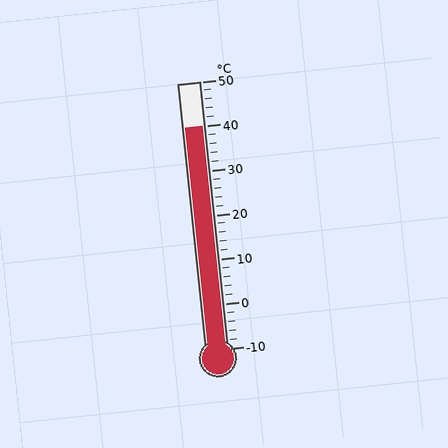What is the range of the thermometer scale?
The thermometer scale ranges from -10°C to 50°C.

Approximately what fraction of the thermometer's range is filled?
The thermometer is filled to approximately 85% of its range.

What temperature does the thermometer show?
The thermometer shows approximately 40°C.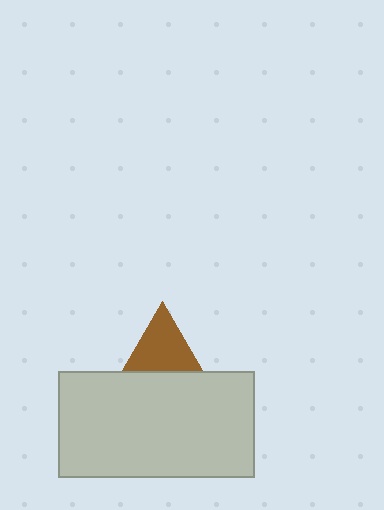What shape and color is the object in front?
The object in front is a light gray rectangle.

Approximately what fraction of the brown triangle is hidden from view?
Roughly 36% of the brown triangle is hidden behind the light gray rectangle.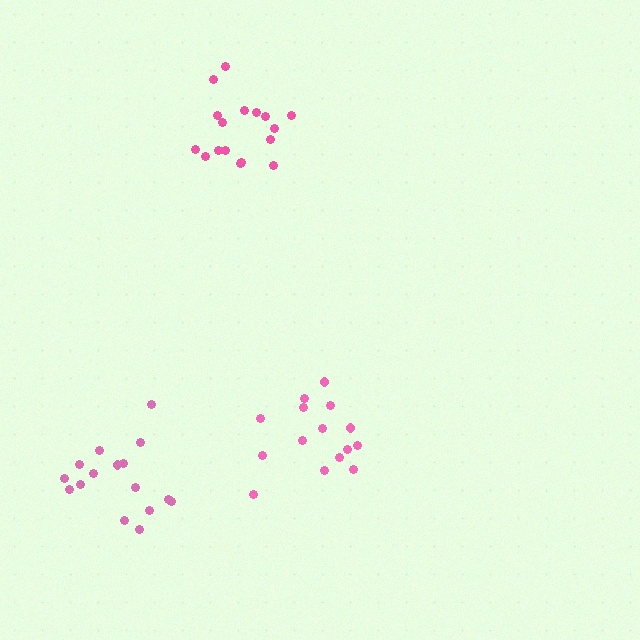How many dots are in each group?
Group 1: 16 dots, Group 2: 17 dots, Group 3: 15 dots (48 total).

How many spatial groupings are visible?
There are 3 spatial groupings.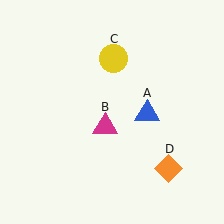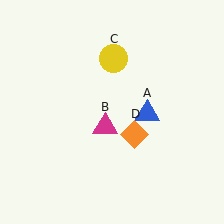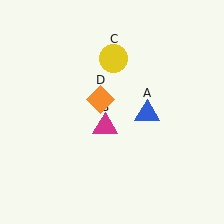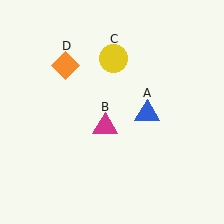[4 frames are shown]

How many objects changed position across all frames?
1 object changed position: orange diamond (object D).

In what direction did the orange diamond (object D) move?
The orange diamond (object D) moved up and to the left.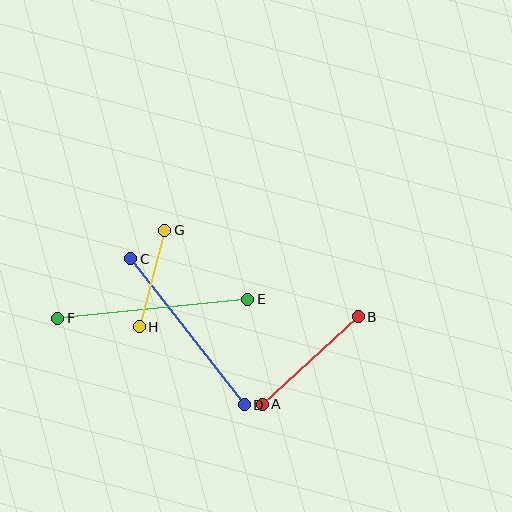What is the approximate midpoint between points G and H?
The midpoint is at approximately (152, 278) pixels.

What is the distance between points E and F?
The distance is approximately 191 pixels.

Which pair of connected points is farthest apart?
Points E and F are farthest apart.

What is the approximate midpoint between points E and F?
The midpoint is at approximately (153, 309) pixels.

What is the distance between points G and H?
The distance is approximately 100 pixels.